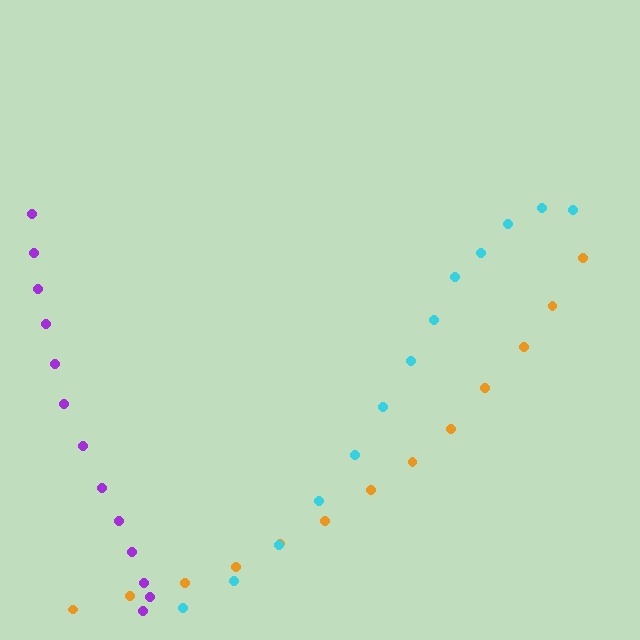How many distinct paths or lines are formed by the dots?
There are 3 distinct paths.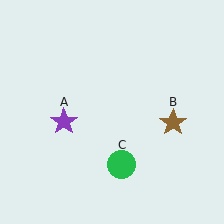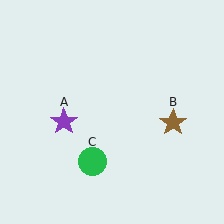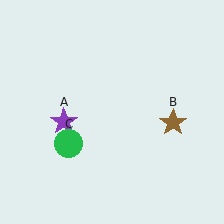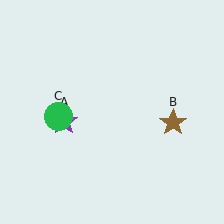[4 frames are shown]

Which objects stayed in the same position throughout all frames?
Purple star (object A) and brown star (object B) remained stationary.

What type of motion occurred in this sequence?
The green circle (object C) rotated clockwise around the center of the scene.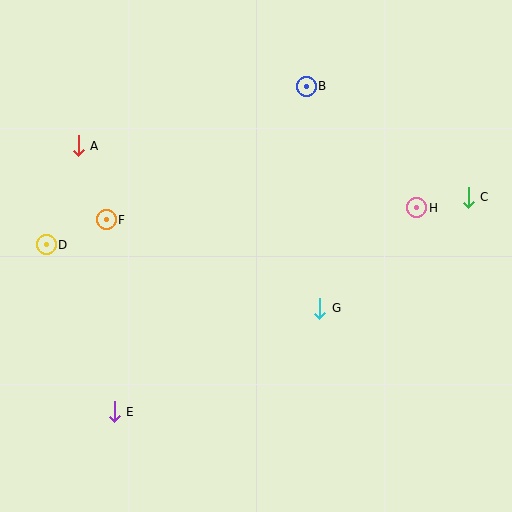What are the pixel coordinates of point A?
Point A is at (78, 146).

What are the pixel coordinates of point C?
Point C is at (468, 197).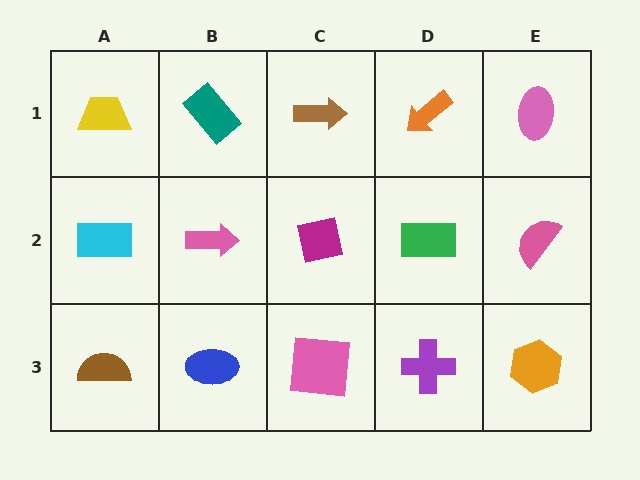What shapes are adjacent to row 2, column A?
A yellow trapezoid (row 1, column A), a brown semicircle (row 3, column A), a pink arrow (row 2, column B).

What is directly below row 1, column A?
A cyan rectangle.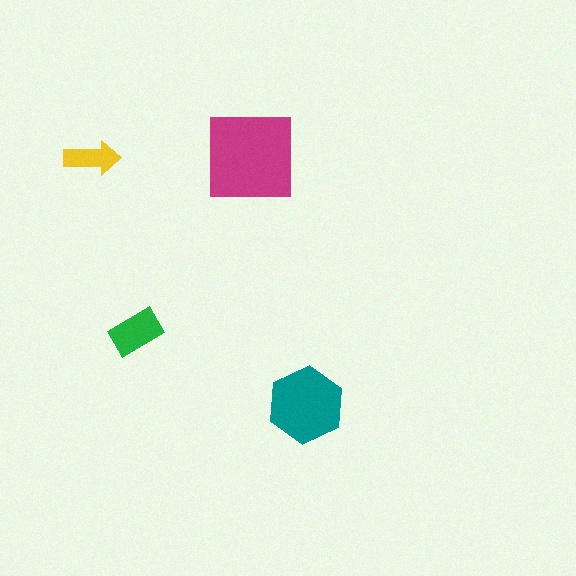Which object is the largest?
The magenta square.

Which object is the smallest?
The yellow arrow.